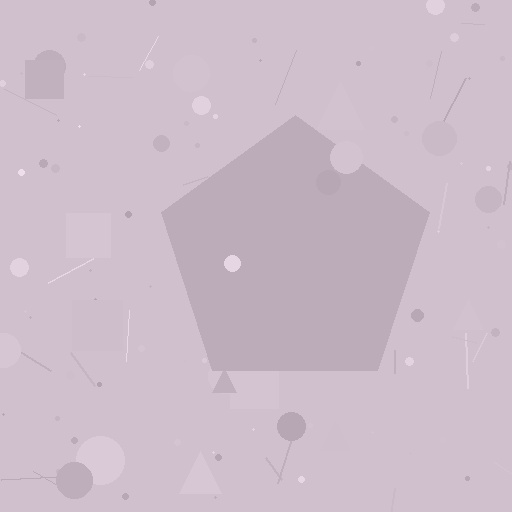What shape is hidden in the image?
A pentagon is hidden in the image.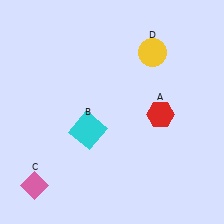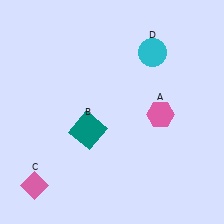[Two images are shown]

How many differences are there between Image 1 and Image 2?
There are 3 differences between the two images.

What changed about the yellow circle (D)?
In Image 1, D is yellow. In Image 2, it changed to cyan.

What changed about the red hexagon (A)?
In Image 1, A is red. In Image 2, it changed to pink.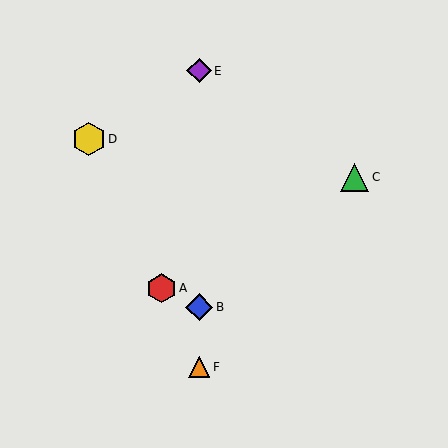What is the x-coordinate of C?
Object C is at x≈354.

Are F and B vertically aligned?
Yes, both are at x≈199.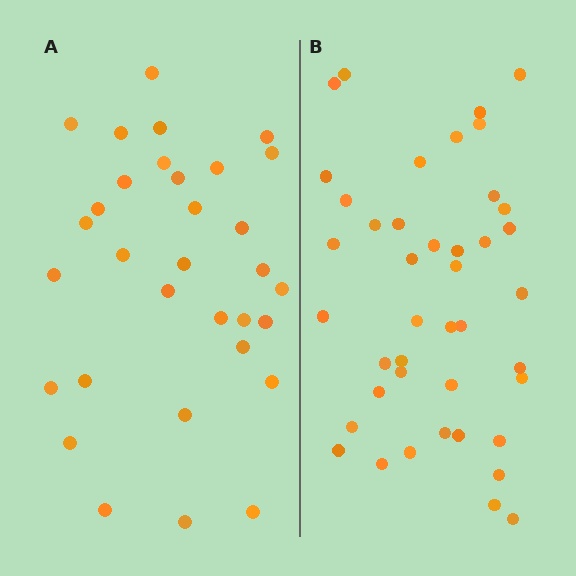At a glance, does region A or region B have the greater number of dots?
Region B (the right region) has more dots.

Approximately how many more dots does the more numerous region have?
Region B has roughly 10 or so more dots than region A.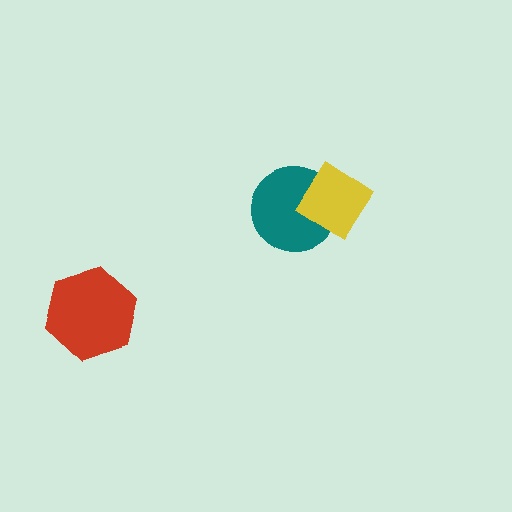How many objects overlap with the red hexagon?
0 objects overlap with the red hexagon.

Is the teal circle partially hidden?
Yes, it is partially covered by another shape.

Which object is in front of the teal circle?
The yellow diamond is in front of the teal circle.